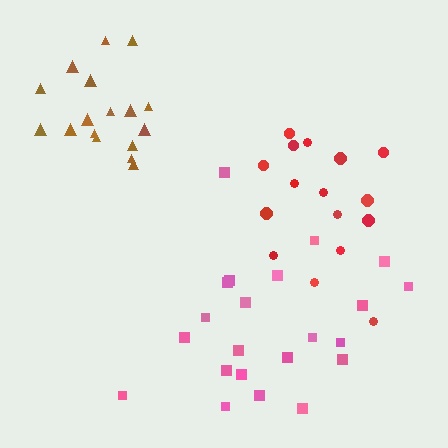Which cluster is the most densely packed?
Brown.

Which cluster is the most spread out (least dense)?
Pink.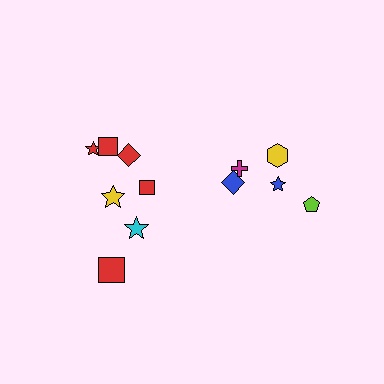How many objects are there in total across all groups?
There are 12 objects.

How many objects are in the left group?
There are 7 objects.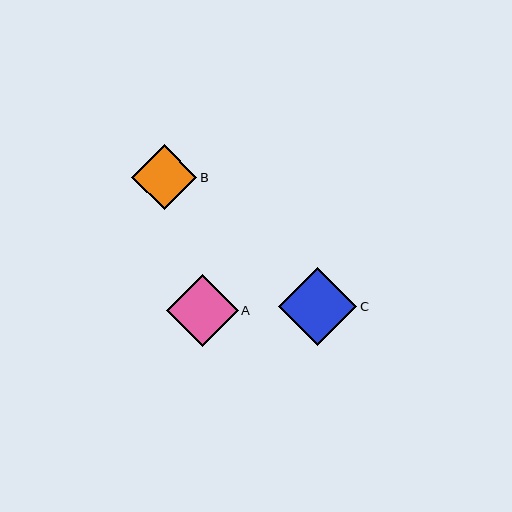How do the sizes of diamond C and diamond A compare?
Diamond C and diamond A are approximately the same size.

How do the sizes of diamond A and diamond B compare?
Diamond A and diamond B are approximately the same size.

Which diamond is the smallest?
Diamond B is the smallest with a size of approximately 66 pixels.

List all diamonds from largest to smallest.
From largest to smallest: C, A, B.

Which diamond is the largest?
Diamond C is the largest with a size of approximately 79 pixels.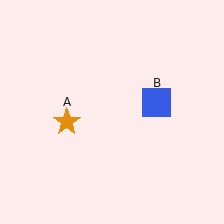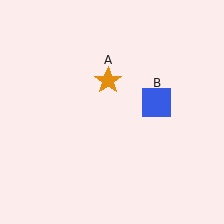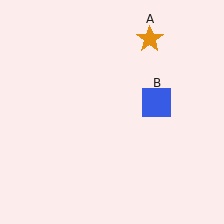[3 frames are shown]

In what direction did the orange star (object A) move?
The orange star (object A) moved up and to the right.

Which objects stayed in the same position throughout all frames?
Blue square (object B) remained stationary.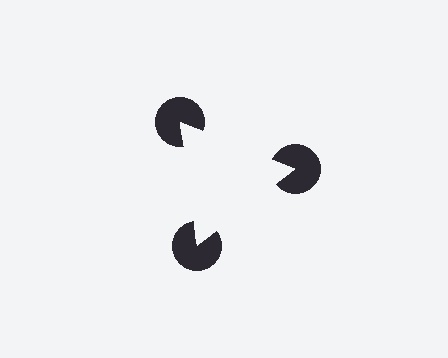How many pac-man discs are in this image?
There are 3 — one at each vertex of the illusory triangle.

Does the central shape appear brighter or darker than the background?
It typically appears slightly brighter than the background, even though no actual brightness change is drawn.